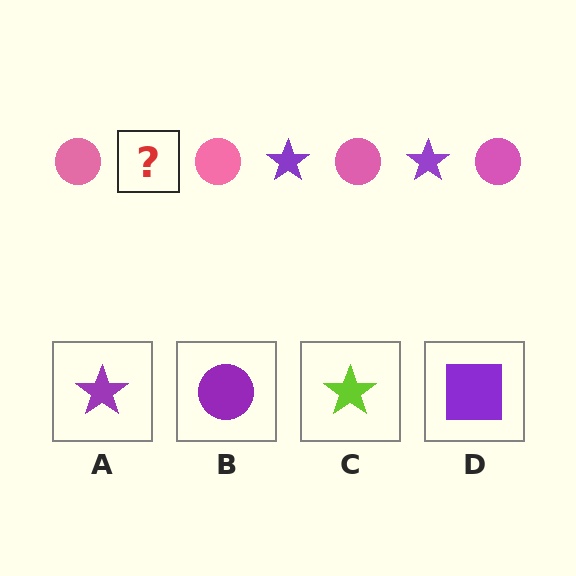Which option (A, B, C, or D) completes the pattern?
A.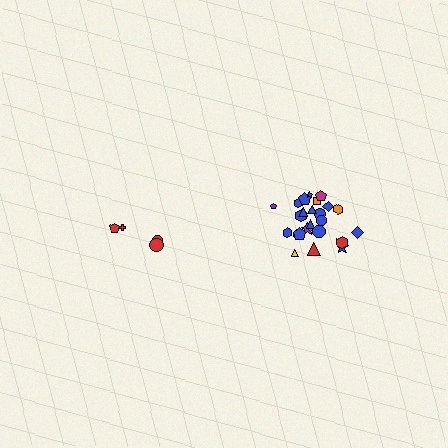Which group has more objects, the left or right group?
The right group.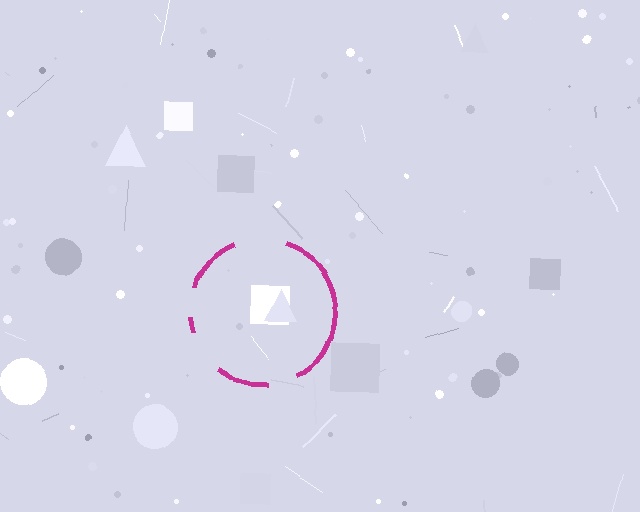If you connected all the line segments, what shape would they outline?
They would outline a circle.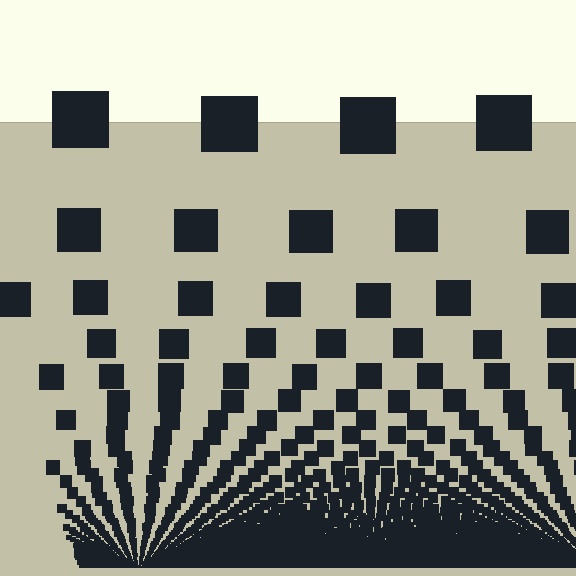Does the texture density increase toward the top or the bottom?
Density increases toward the bottom.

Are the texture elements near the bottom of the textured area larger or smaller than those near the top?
Smaller. The gradient is inverted — elements near the bottom are smaller and denser.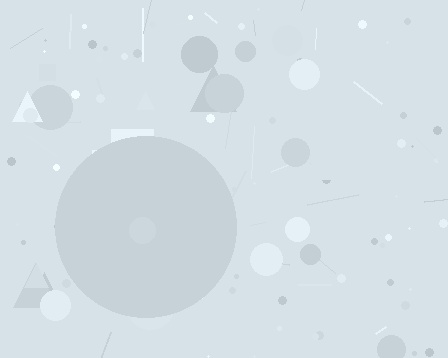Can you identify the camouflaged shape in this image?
The camouflaged shape is a circle.